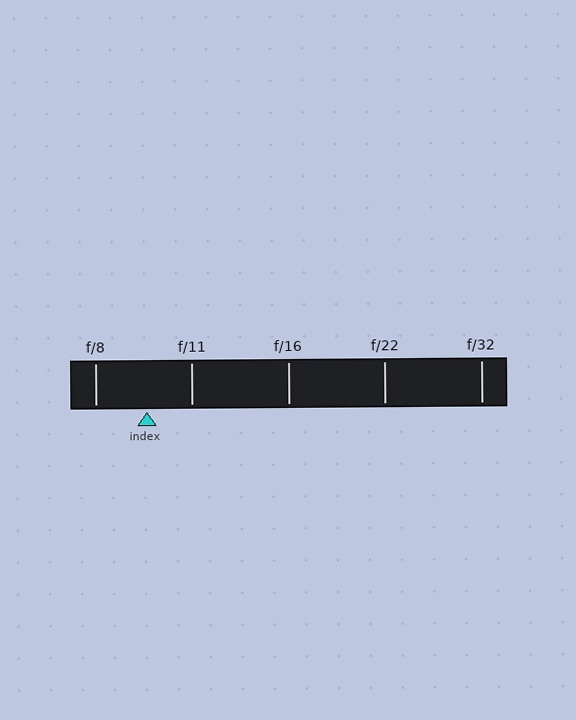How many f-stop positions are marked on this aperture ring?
There are 5 f-stop positions marked.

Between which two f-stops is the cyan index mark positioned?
The index mark is between f/8 and f/11.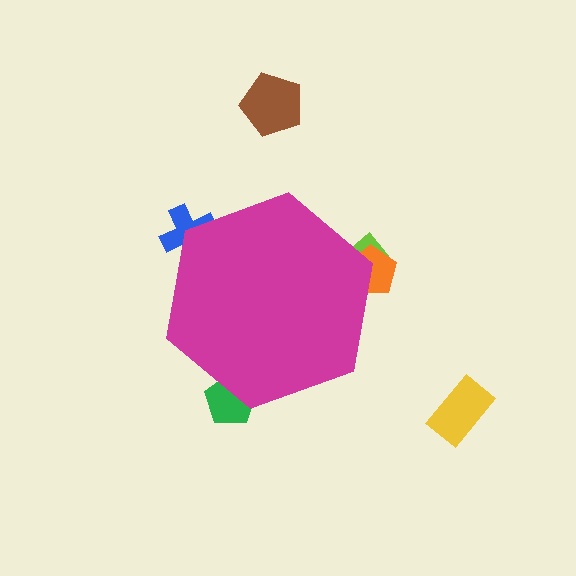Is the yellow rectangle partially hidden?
No, the yellow rectangle is fully visible.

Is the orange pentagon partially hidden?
Yes, the orange pentagon is partially hidden behind the magenta hexagon.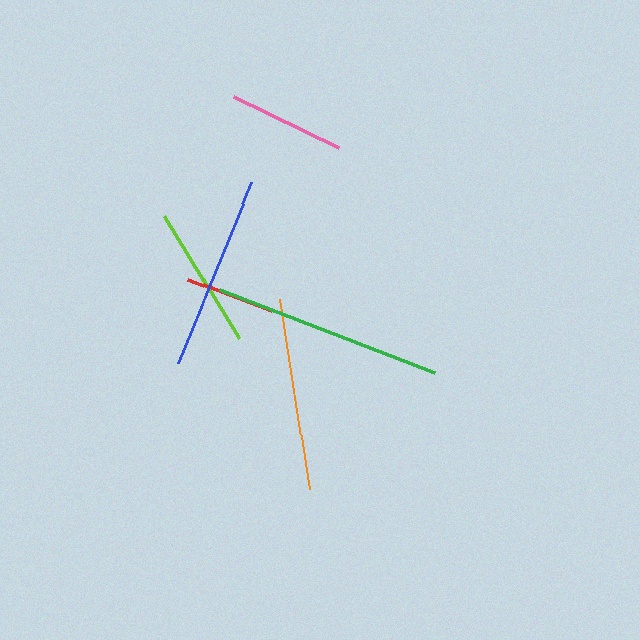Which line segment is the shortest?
The red line is the shortest at approximately 90 pixels.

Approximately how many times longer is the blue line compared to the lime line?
The blue line is approximately 1.4 times the length of the lime line.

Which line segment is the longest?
The green line is the longest at approximately 231 pixels.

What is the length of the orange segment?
The orange segment is approximately 192 pixels long.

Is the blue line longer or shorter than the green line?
The green line is longer than the blue line.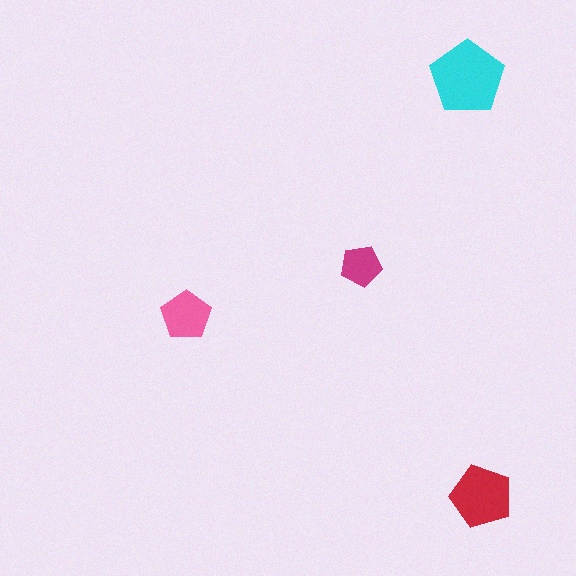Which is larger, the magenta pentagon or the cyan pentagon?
The cyan one.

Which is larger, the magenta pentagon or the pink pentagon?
The pink one.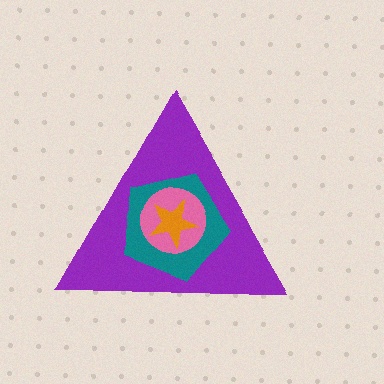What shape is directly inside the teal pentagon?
The pink circle.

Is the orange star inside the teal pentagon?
Yes.